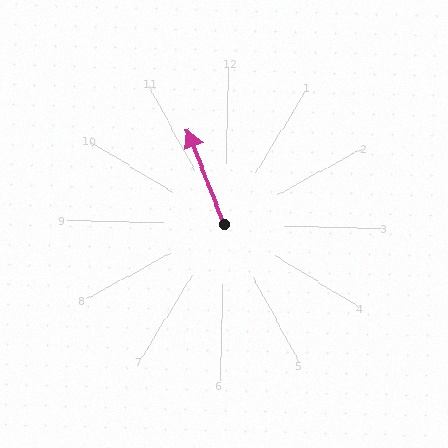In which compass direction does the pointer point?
Northwest.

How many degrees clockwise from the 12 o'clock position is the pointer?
Approximately 337 degrees.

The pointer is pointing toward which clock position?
Roughly 11 o'clock.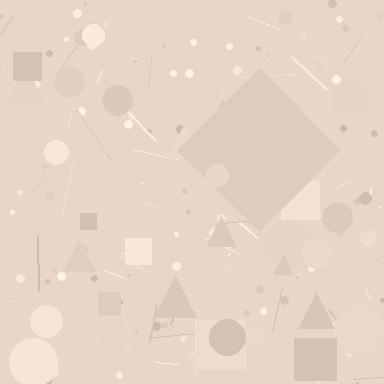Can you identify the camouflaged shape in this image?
The camouflaged shape is a diamond.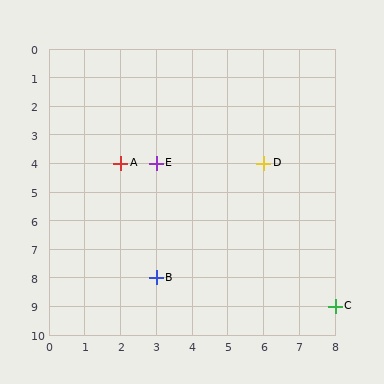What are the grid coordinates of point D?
Point D is at grid coordinates (6, 4).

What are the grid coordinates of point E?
Point E is at grid coordinates (3, 4).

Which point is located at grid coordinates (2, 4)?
Point A is at (2, 4).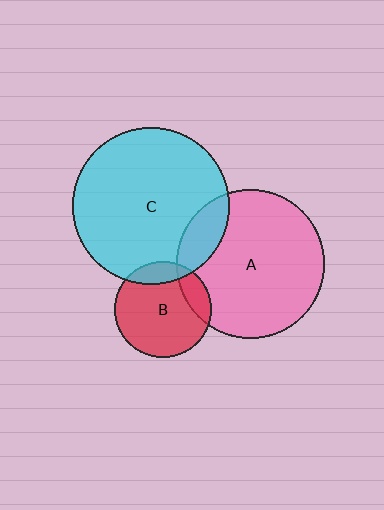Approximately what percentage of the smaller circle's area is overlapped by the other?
Approximately 15%.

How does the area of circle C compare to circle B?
Approximately 2.6 times.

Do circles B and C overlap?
Yes.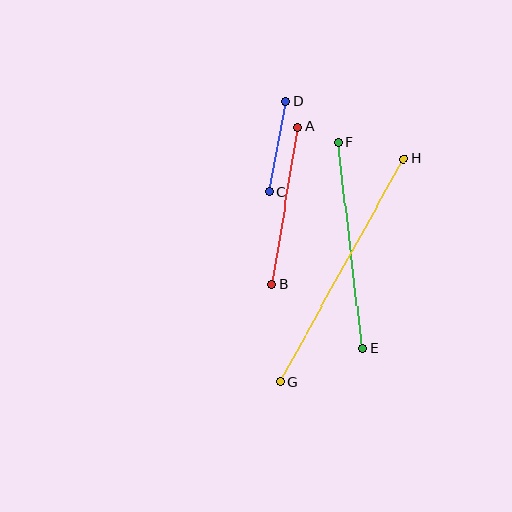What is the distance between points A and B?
The distance is approximately 159 pixels.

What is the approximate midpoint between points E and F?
The midpoint is at approximately (350, 245) pixels.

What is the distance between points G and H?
The distance is approximately 255 pixels.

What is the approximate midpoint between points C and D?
The midpoint is at approximately (278, 146) pixels.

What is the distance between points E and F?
The distance is approximately 207 pixels.